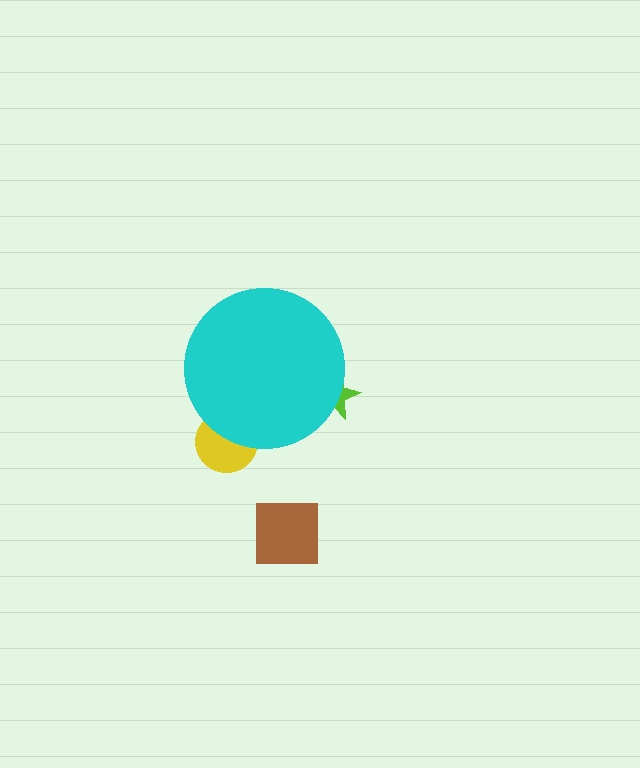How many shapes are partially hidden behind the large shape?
2 shapes are partially hidden.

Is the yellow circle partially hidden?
Yes, the yellow circle is partially hidden behind the cyan circle.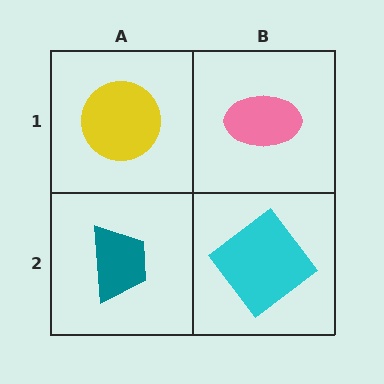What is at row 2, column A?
A teal trapezoid.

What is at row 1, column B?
A pink ellipse.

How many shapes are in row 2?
2 shapes.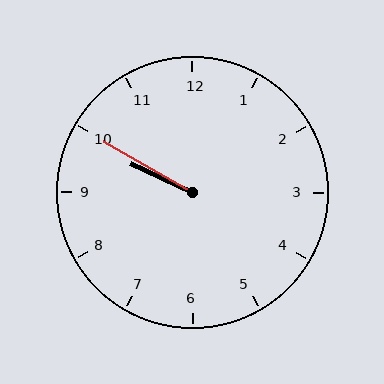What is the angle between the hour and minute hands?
Approximately 5 degrees.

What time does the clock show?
9:50.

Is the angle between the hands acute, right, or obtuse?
It is acute.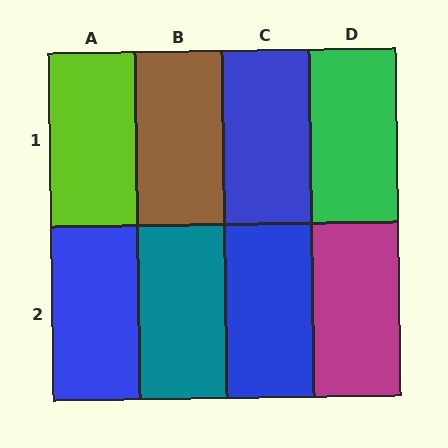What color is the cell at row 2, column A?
Blue.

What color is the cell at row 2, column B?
Teal.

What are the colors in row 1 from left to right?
Lime, brown, blue, green.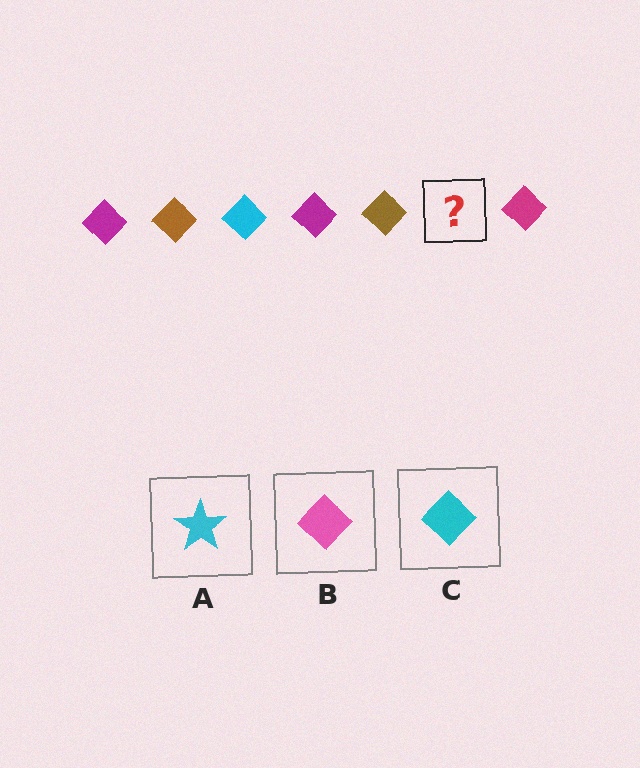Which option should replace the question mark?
Option C.